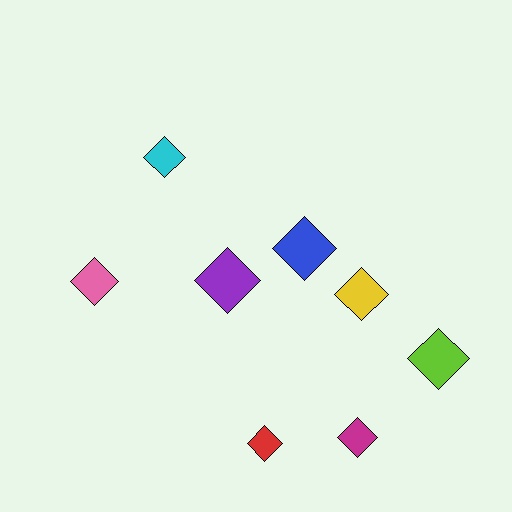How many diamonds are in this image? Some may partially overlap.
There are 8 diamonds.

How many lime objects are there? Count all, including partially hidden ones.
There is 1 lime object.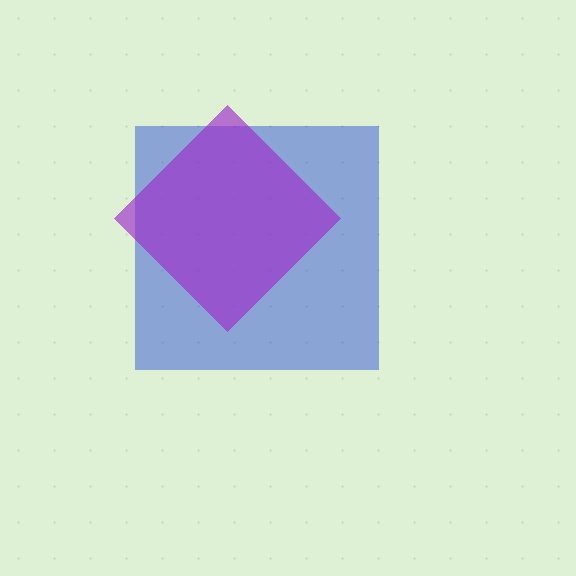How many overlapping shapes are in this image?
There are 2 overlapping shapes in the image.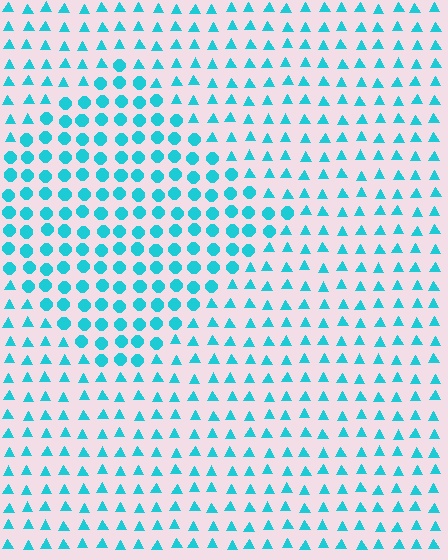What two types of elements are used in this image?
The image uses circles inside the diamond region and triangles outside it.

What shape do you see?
I see a diamond.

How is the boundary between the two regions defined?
The boundary is defined by a change in element shape: circles inside vs. triangles outside. All elements share the same color and spacing.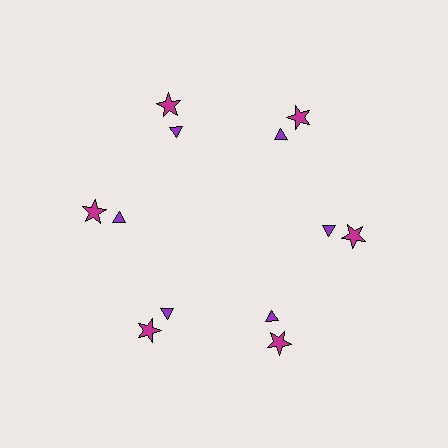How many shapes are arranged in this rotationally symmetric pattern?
There are 12 shapes, arranged in 6 groups of 2.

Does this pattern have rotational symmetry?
Yes, this pattern has 6-fold rotational symmetry. It looks the same after rotating 60 degrees around the center.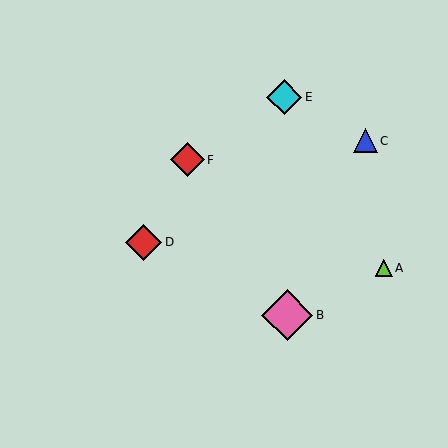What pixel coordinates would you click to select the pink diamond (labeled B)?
Click at (287, 315) to select the pink diamond B.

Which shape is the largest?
The pink diamond (labeled B) is the largest.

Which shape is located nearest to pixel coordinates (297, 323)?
The pink diamond (labeled B) at (287, 315) is nearest to that location.